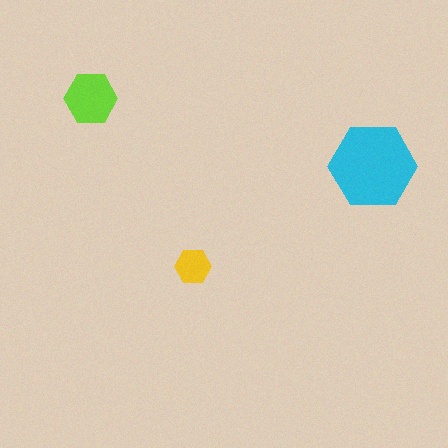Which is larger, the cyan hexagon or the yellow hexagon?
The cyan one.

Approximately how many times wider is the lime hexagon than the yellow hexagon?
About 1.5 times wider.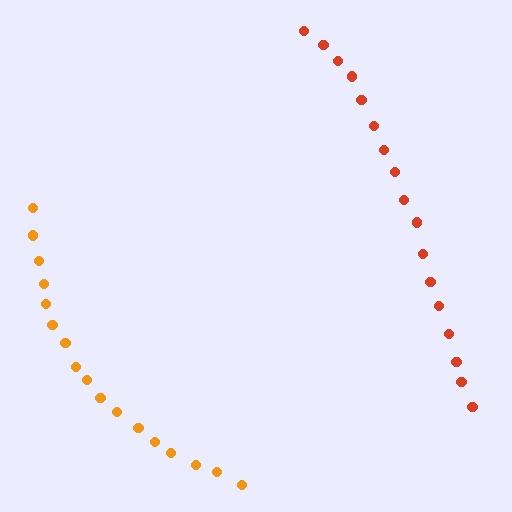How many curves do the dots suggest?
There are 2 distinct paths.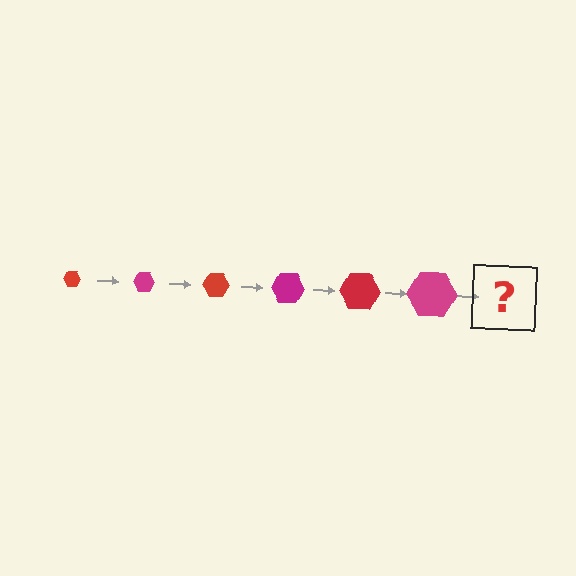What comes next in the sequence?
The next element should be a red hexagon, larger than the previous one.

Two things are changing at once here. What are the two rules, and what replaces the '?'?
The two rules are that the hexagon grows larger each step and the color cycles through red and magenta. The '?' should be a red hexagon, larger than the previous one.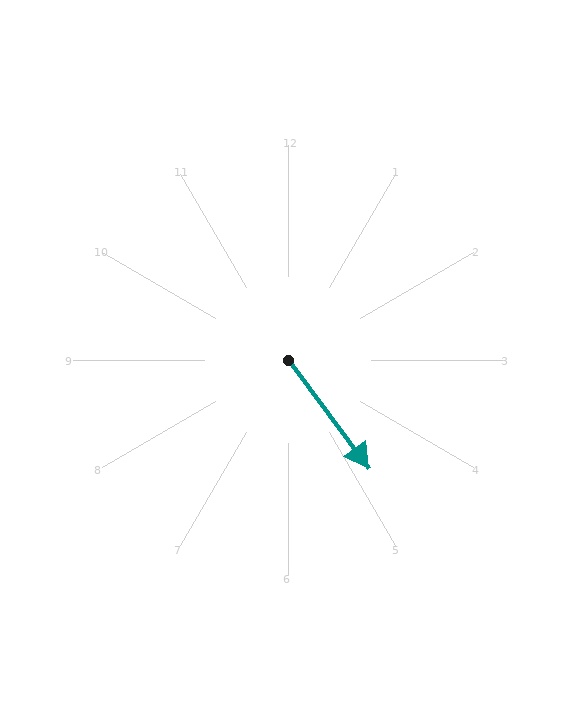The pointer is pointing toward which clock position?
Roughly 5 o'clock.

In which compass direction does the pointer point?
Southeast.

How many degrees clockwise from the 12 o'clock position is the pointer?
Approximately 143 degrees.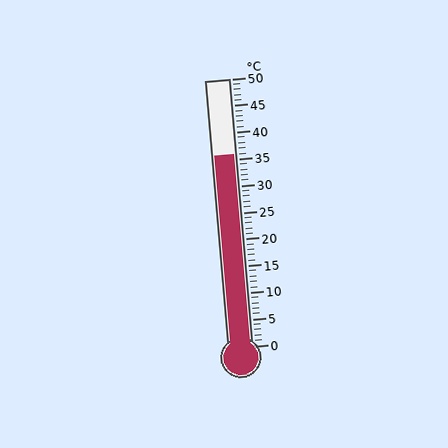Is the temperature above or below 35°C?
The temperature is above 35°C.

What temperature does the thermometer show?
The thermometer shows approximately 36°C.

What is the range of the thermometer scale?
The thermometer scale ranges from 0°C to 50°C.